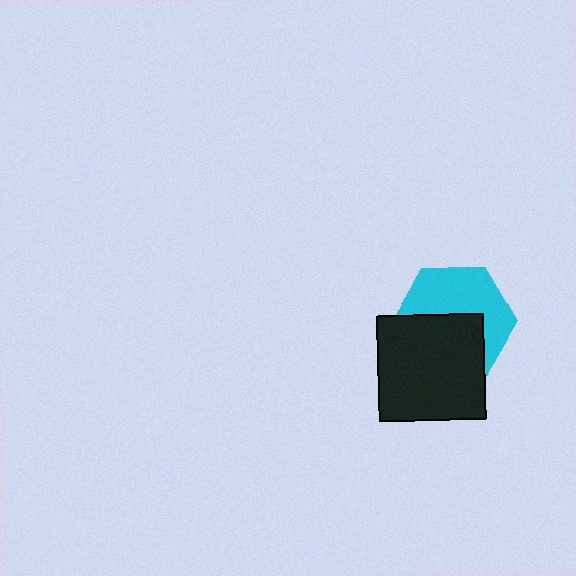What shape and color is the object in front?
The object in front is a black square.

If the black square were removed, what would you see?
You would see the complete cyan hexagon.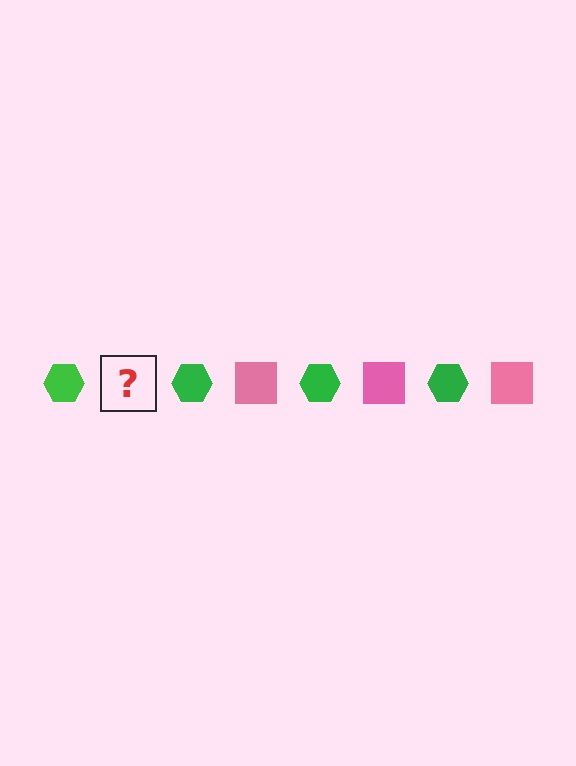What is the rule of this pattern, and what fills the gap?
The rule is that the pattern alternates between green hexagon and pink square. The gap should be filled with a pink square.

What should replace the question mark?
The question mark should be replaced with a pink square.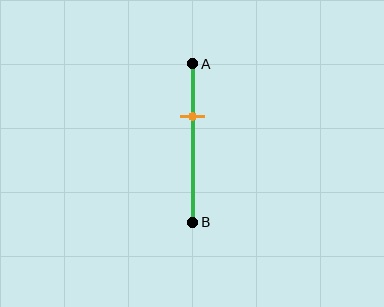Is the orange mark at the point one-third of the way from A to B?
Yes, the mark is approximately at the one-third point.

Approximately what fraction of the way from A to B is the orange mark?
The orange mark is approximately 35% of the way from A to B.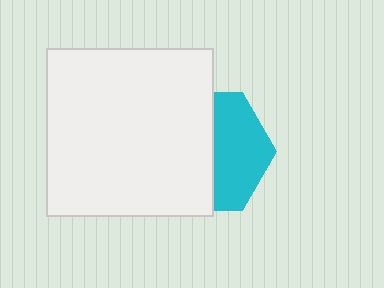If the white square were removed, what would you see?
You would see the complete cyan hexagon.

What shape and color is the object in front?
The object in front is a white square.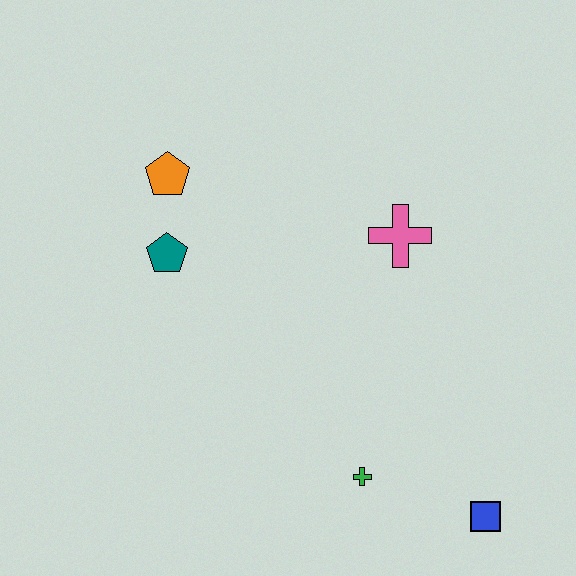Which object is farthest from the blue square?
The orange pentagon is farthest from the blue square.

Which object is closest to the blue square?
The green cross is closest to the blue square.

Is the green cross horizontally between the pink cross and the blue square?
No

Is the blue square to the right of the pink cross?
Yes